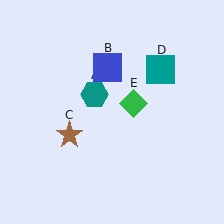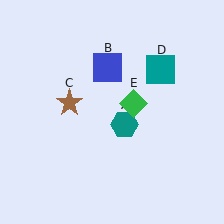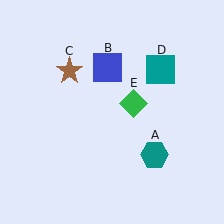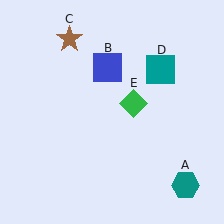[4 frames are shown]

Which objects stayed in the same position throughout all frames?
Blue square (object B) and teal square (object D) and green diamond (object E) remained stationary.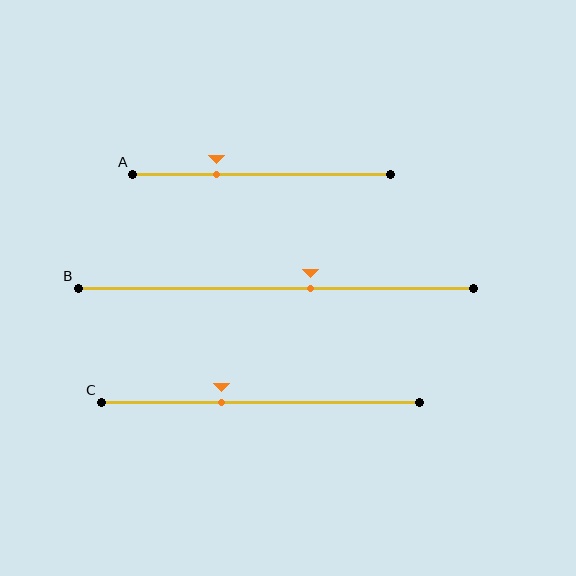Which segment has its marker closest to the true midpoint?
Segment B has its marker closest to the true midpoint.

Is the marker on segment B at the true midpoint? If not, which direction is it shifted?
No, the marker on segment B is shifted to the right by about 9% of the segment length.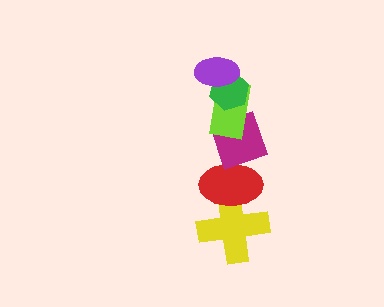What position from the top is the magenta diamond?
The magenta diamond is 4th from the top.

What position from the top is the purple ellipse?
The purple ellipse is 1st from the top.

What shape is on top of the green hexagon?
The purple ellipse is on top of the green hexagon.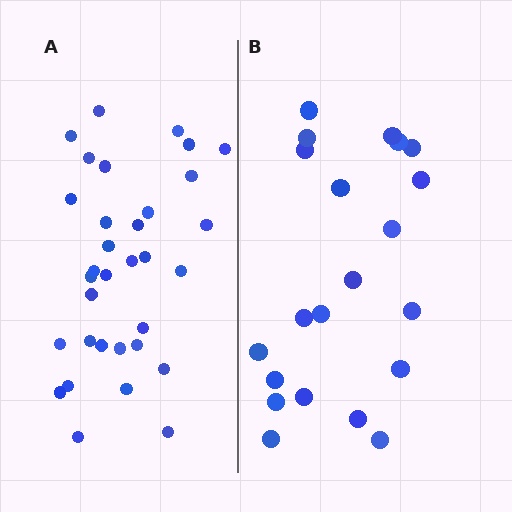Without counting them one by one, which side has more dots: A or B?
Region A (the left region) has more dots.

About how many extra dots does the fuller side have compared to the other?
Region A has roughly 12 or so more dots than region B.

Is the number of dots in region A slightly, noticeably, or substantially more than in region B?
Region A has substantially more. The ratio is roughly 1.6 to 1.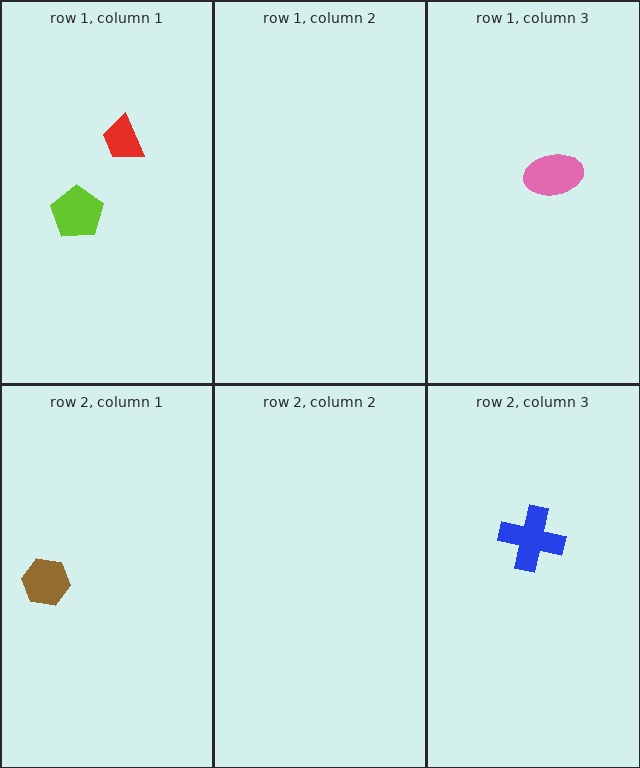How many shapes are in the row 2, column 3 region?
1.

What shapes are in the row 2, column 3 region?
The blue cross.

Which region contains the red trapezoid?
The row 1, column 1 region.